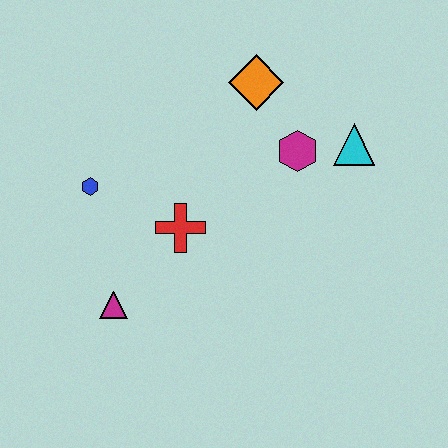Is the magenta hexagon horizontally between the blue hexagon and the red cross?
No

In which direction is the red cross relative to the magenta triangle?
The red cross is above the magenta triangle.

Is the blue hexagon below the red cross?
No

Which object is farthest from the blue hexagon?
The cyan triangle is farthest from the blue hexagon.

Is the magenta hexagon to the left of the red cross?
No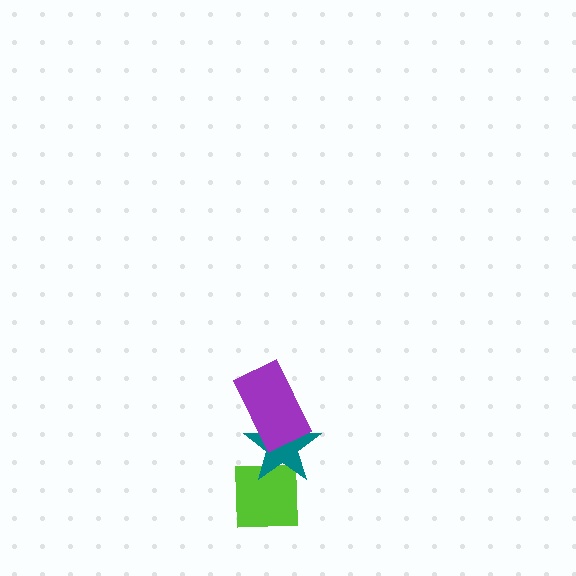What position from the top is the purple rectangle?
The purple rectangle is 1st from the top.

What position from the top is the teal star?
The teal star is 2nd from the top.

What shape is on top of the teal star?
The purple rectangle is on top of the teal star.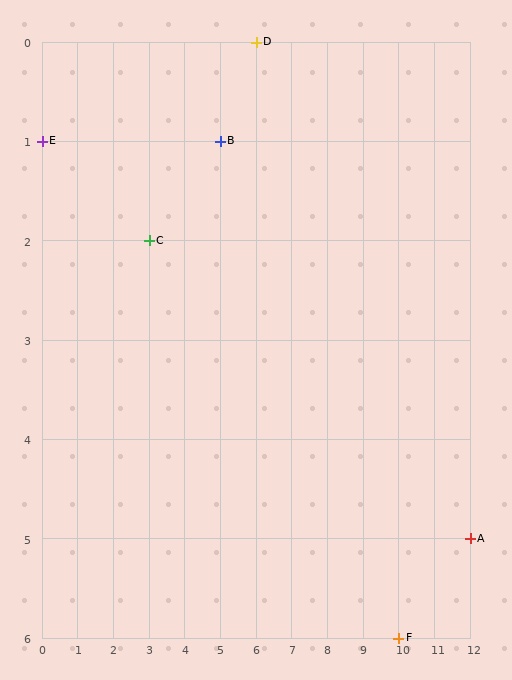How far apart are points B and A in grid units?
Points B and A are 7 columns and 4 rows apart (about 8.1 grid units diagonally).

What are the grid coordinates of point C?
Point C is at grid coordinates (3, 2).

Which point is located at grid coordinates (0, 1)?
Point E is at (0, 1).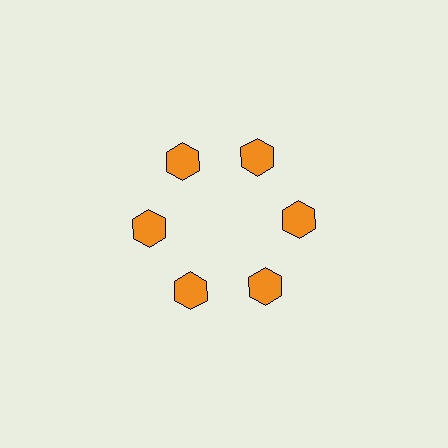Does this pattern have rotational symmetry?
Yes, this pattern has 6-fold rotational symmetry. It looks the same after rotating 60 degrees around the center.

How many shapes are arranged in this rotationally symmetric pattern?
There are 6 shapes, arranged in 6 groups of 1.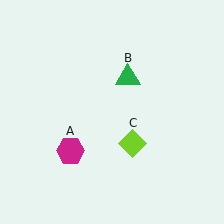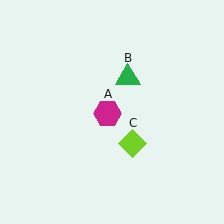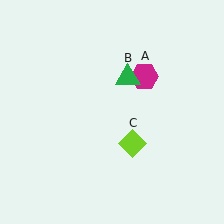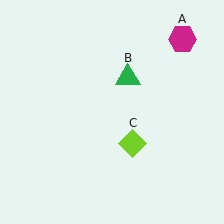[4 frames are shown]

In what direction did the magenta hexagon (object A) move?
The magenta hexagon (object A) moved up and to the right.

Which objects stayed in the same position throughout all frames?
Green triangle (object B) and lime diamond (object C) remained stationary.